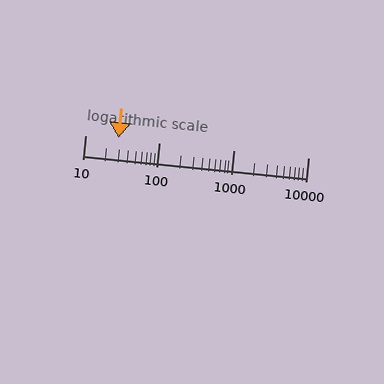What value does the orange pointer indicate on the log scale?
The pointer indicates approximately 28.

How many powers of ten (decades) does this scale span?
The scale spans 3 decades, from 10 to 10000.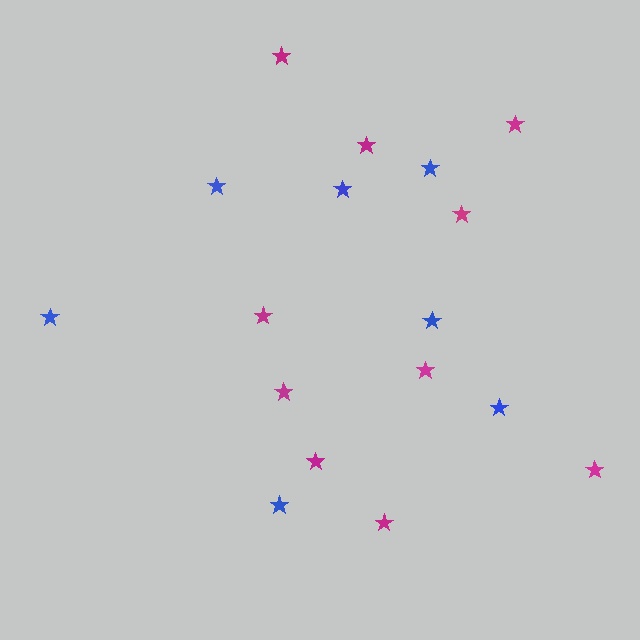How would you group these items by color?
There are 2 groups: one group of blue stars (7) and one group of magenta stars (10).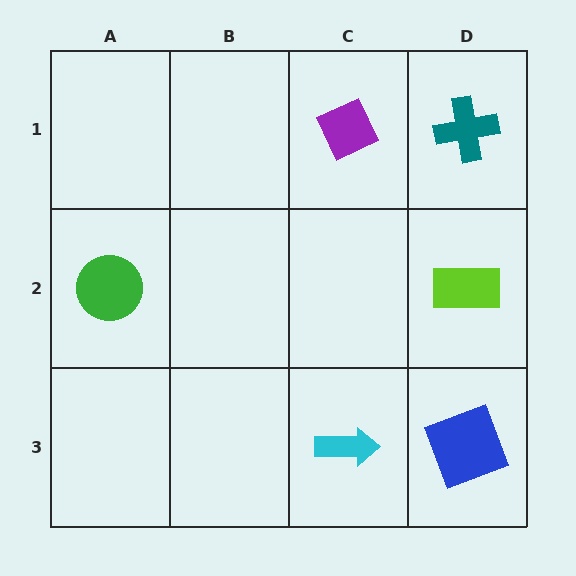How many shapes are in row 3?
2 shapes.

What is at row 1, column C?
A purple diamond.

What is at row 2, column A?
A green circle.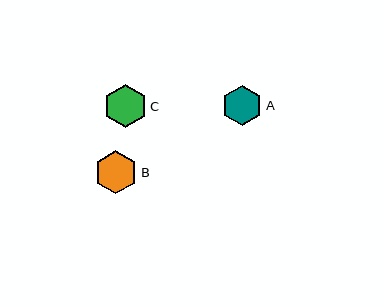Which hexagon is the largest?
Hexagon C is the largest with a size of approximately 44 pixels.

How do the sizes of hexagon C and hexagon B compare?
Hexagon C and hexagon B are approximately the same size.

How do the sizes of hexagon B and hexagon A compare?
Hexagon B and hexagon A are approximately the same size.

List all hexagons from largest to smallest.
From largest to smallest: C, B, A.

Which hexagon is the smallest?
Hexagon A is the smallest with a size of approximately 41 pixels.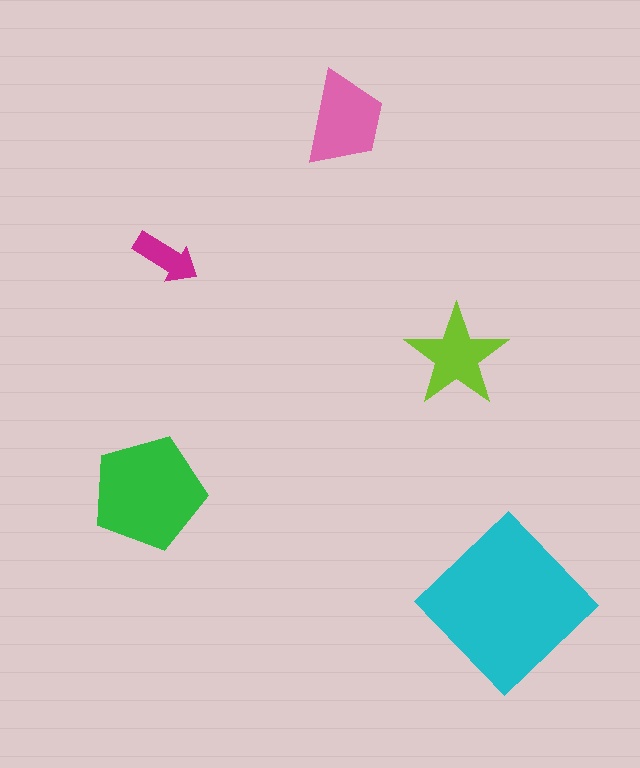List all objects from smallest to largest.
The magenta arrow, the lime star, the pink trapezoid, the green pentagon, the cyan diamond.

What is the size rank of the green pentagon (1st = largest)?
2nd.